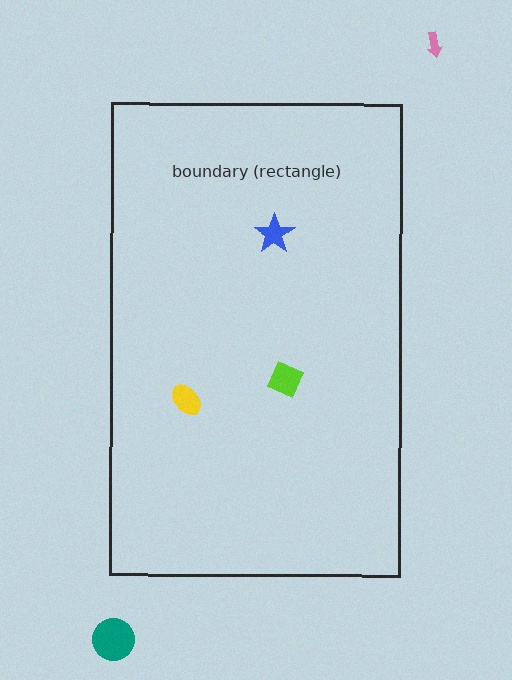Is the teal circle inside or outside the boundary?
Outside.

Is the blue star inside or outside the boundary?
Inside.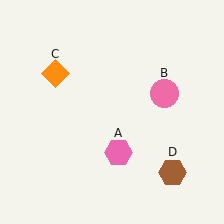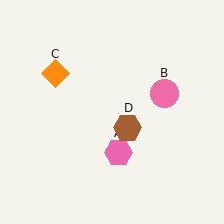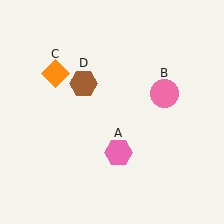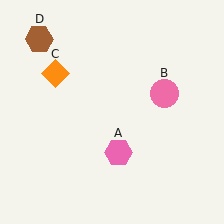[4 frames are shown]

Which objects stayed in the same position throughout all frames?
Pink hexagon (object A) and pink circle (object B) and orange diamond (object C) remained stationary.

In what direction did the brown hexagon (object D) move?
The brown hexagon (object D) moved up and to the left.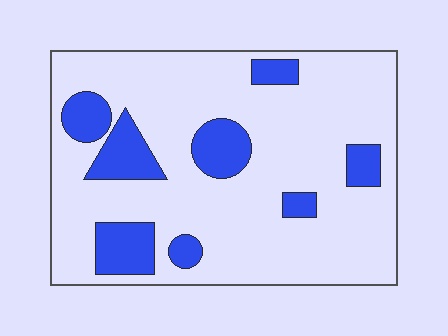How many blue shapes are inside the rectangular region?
8.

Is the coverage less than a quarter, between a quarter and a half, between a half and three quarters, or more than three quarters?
Less than a quarter.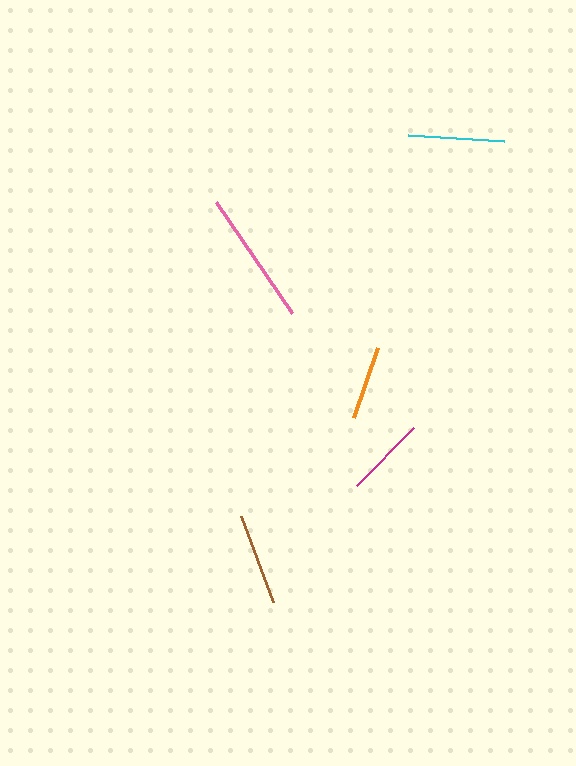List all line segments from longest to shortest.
From longest to shortest: pink, cyan, brown, magenta, orange.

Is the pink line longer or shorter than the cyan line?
The pink line is longer than the cyan line.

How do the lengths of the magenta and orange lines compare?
The magenta and orange lines are approximately the same length.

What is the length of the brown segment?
The brown segment is approximately 92 pixels long.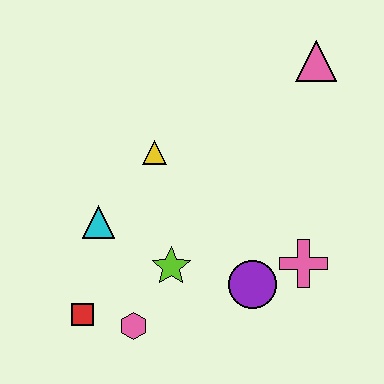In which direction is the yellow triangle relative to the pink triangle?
The yellow triangle is to the left of the pink triangle.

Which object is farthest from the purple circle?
The pink triangle is farthest from the purple circle.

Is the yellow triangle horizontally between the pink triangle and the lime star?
No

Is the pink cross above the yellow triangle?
No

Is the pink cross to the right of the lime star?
Yes